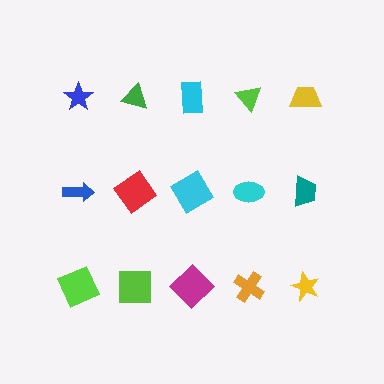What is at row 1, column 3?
A cyan rectangle.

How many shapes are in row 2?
5 shapes.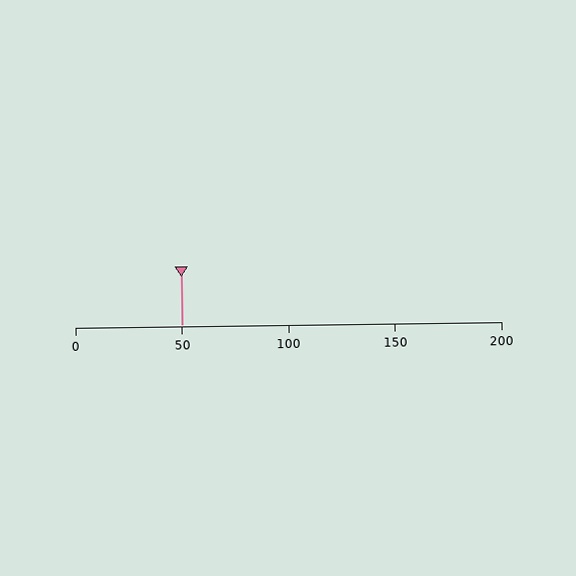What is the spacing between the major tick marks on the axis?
The major ticks are spaced 50 apart.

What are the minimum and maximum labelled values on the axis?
The axis runs from 0 to 200.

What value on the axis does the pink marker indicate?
The marker indicates approximately 50.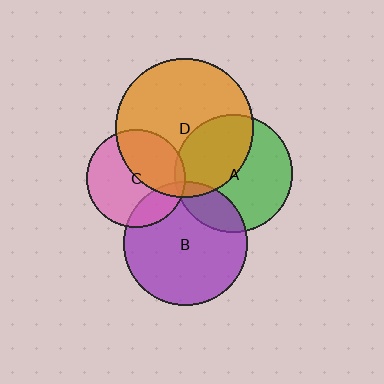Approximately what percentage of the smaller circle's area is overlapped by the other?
Approximately 45%.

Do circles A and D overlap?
Yes.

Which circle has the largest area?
Circle D (orange).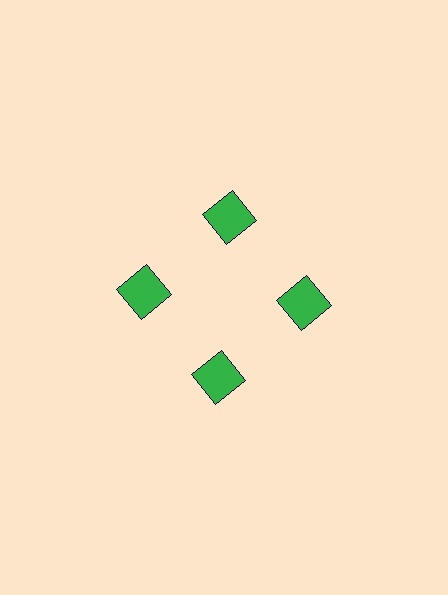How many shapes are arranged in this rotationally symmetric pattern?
There are 4 shapes, arranged in 4 groups of 1.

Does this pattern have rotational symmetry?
Yes, this pattern has 4-fold rotational symmetry. It looks the same after rotating 90 degrees around the center.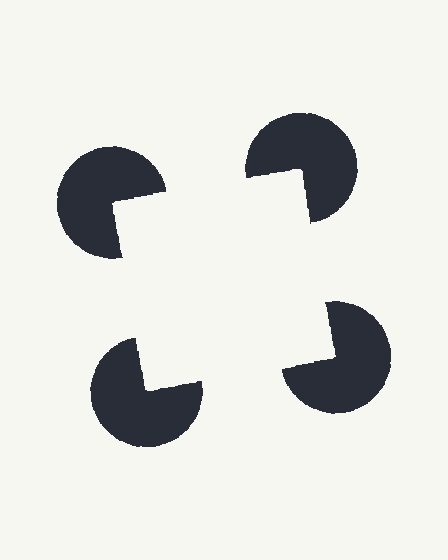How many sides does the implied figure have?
4 sides.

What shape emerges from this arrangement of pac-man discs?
An illusory square — its edges are inferred from the aligned wedge cuts in the pac-man discs, not physically drawn.